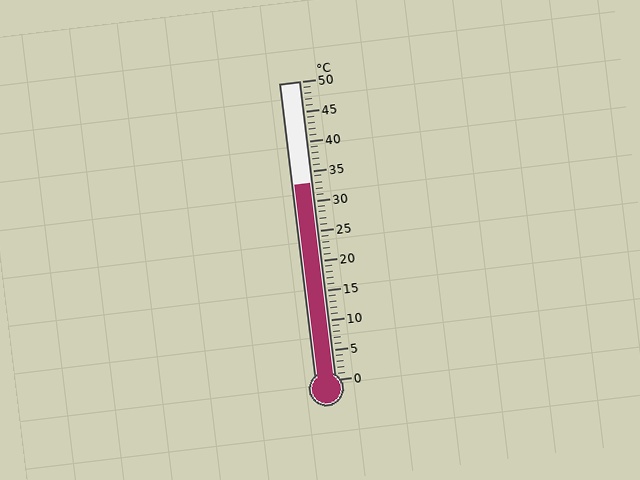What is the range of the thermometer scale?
The thermometer scale ranges from 0°C to 50°C.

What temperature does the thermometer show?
The thermometer shows approximately 33°C.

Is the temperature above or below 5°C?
The temperature is above 5°C.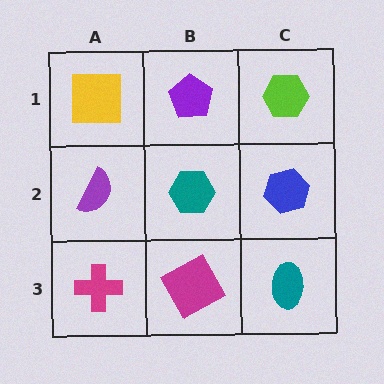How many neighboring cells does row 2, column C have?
3.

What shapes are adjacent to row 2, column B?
A purple pentagon (row 1, column B), a magenta square (row 3, column B), a purple semicircle (row 2, column A), a blue hexagon (row 2, column C).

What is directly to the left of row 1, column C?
A purple pentagon.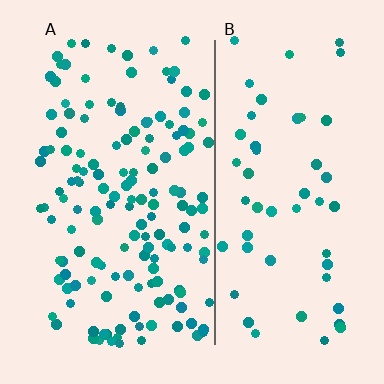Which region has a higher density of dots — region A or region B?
A (the left).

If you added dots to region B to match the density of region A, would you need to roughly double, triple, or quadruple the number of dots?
Approximately triple.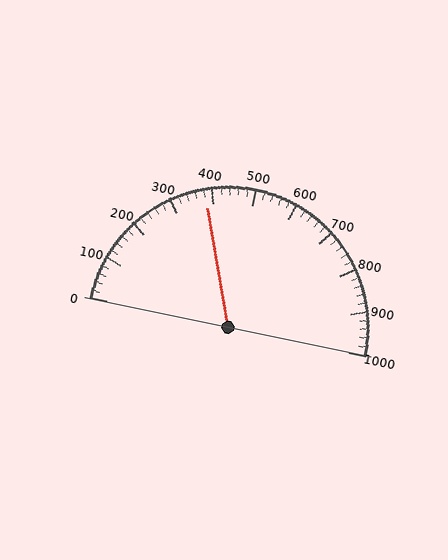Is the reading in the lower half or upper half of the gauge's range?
The reading is in the lower half of the range (0 to 1000).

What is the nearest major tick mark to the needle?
The nearest major tick mark is 400.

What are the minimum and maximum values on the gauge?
The gauge ranges from 0 to 1000.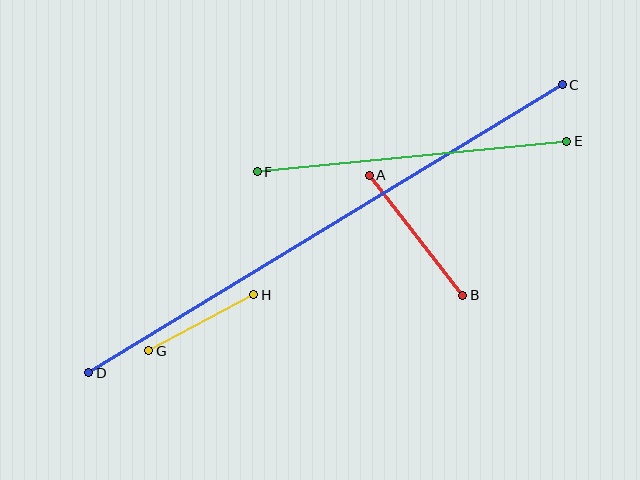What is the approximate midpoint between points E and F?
The midpoint is at approximately (412, 156) pixels.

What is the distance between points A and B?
The distance is approximately 152 pixels.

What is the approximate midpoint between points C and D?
The midpoint is at approximately (326, 229) pixels.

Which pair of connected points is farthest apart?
Points C and D are farthest apart.